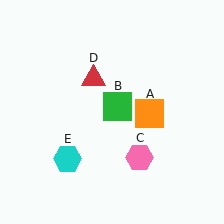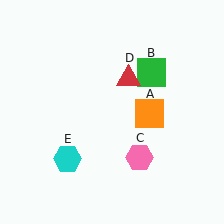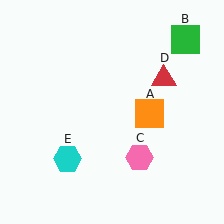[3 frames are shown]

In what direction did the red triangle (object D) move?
The red triangle (object D) moved right.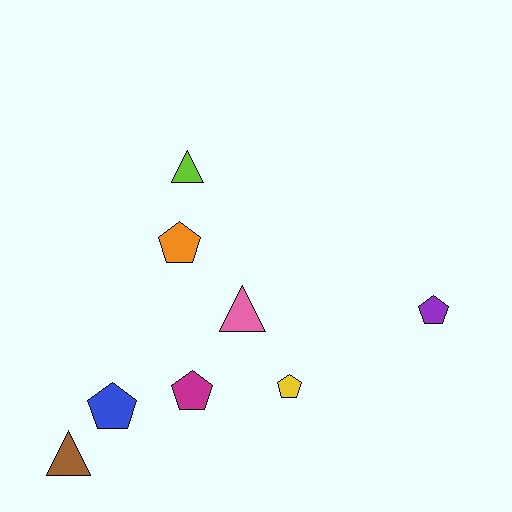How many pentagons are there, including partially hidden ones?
There are 5 pentagons.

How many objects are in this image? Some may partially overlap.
There are 8 objects.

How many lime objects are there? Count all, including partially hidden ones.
There is 1 lime object.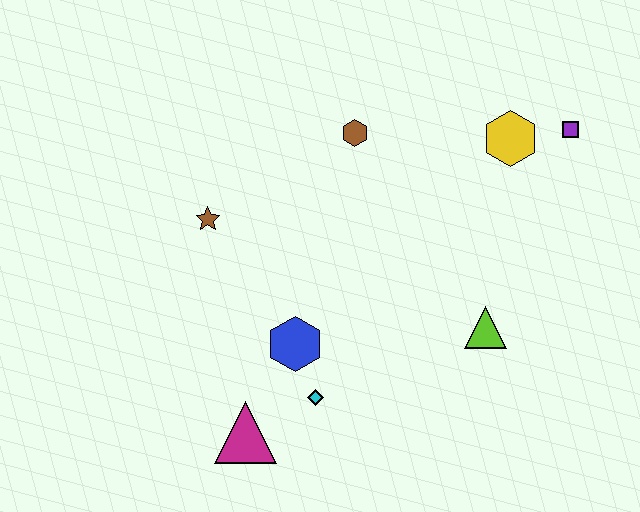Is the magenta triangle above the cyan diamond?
No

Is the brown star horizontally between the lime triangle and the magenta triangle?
No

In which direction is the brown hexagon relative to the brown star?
The brown hexagon is to the right of the brown star.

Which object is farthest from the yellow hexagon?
The magenta triangle is farthest from the yellow hexagon.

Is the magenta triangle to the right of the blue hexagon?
No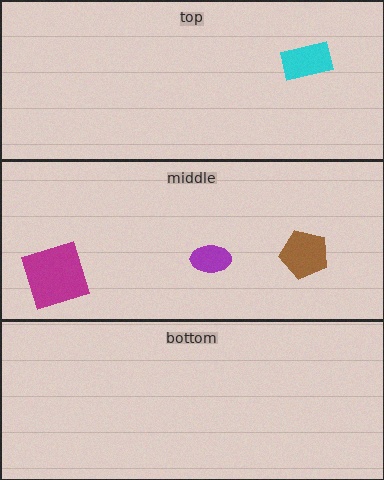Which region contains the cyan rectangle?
The top region.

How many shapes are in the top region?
1.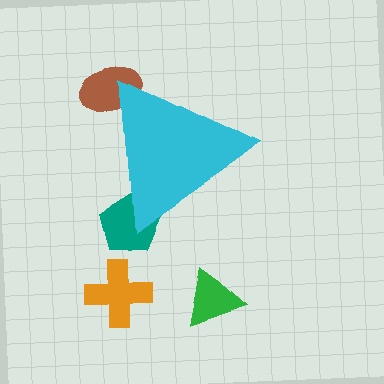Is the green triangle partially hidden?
No, the green triangle is fully visible.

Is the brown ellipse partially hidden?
Yes, the brown ellipse is partially hidden behind the cyan triangle.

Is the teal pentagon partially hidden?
Yes, the teal pentagon is partially hidden behind the cyan triangle.